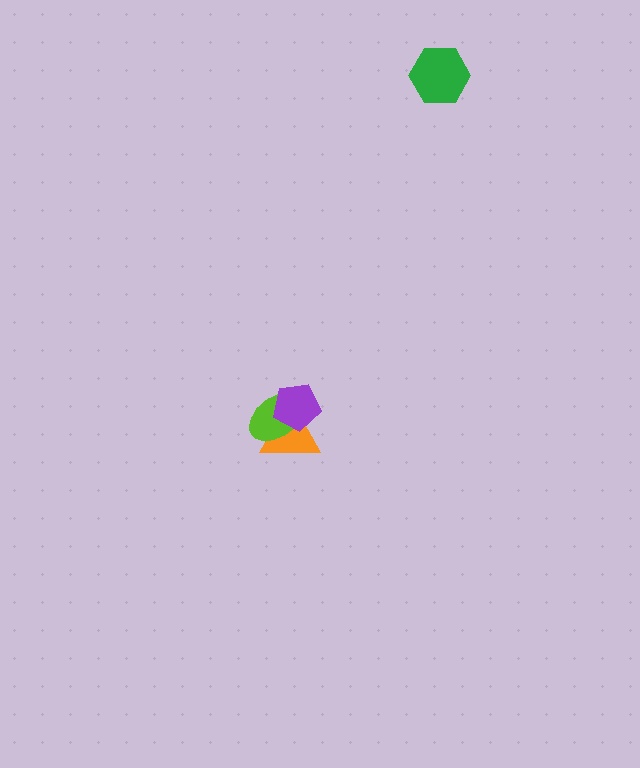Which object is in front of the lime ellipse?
The purple pentagon is in front of the lime ellipse.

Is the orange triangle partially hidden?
Yes, it is partially covered by another shape.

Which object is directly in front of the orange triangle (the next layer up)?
The lime ellipse is directly in front of the orange triangle.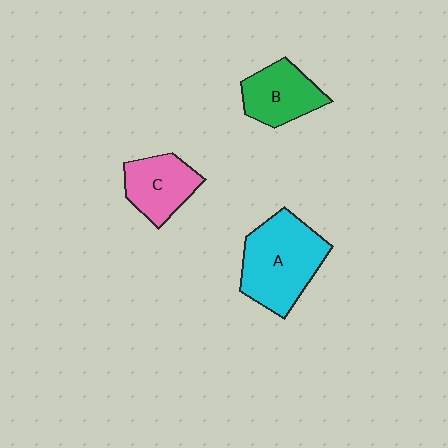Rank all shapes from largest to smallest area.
From largest to smallest: A (cyan), B (green), C (pink).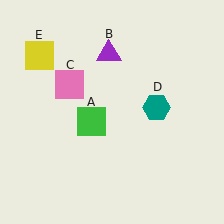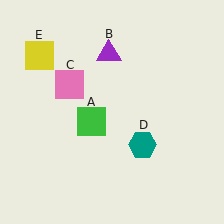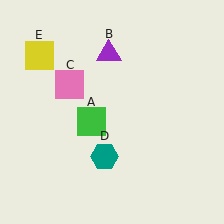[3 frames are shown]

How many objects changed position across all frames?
1 object changed position: teal hexagon (object D).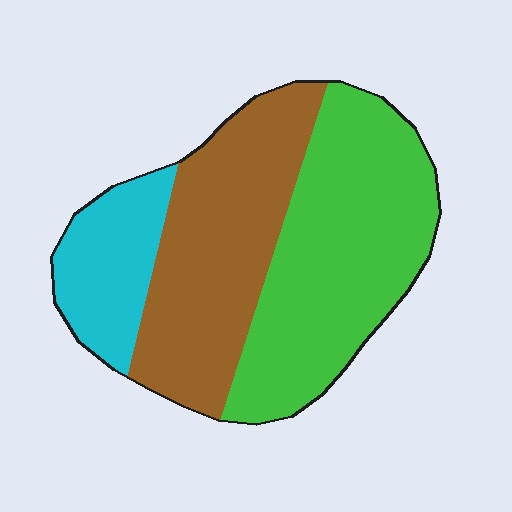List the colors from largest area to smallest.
From largest to smallest: green, brown, cyan.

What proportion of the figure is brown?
Brown takes up between a quarter and a half of the figure.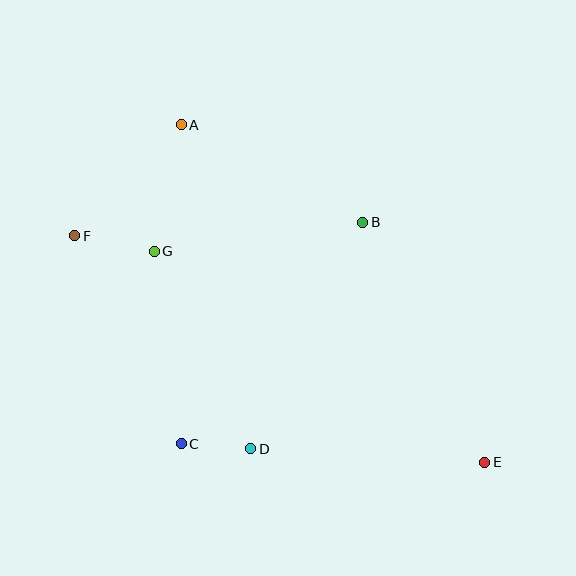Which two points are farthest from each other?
Points E and F are farthest from each other.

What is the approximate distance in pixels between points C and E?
The distance between C and E is approximately 304 pixels.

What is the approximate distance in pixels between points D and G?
The distance between D and G is approximately 220 pixels.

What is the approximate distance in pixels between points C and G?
The distance between C and G is approximately 194 pixels.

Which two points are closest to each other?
Points C and D are closest to each other.